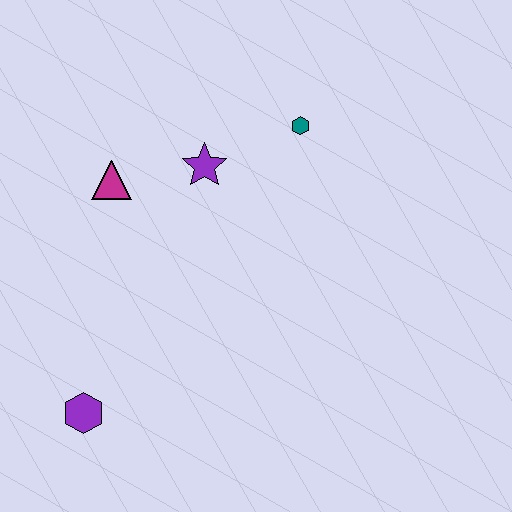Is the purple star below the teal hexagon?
Yes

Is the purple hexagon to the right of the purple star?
No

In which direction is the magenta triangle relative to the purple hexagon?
The magenta triangle is above the purple hexagon.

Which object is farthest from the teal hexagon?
The purple hexagon is farthest from the teal hexagon.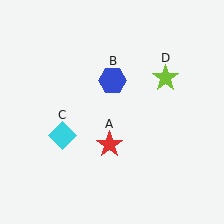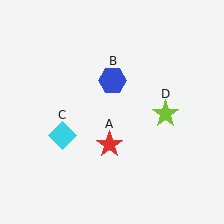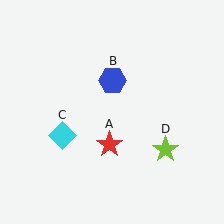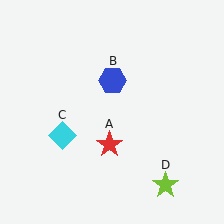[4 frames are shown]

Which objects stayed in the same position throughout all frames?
Red star (object A) and blue hexagon (object B) and cyan diamond (object C) remained stationary.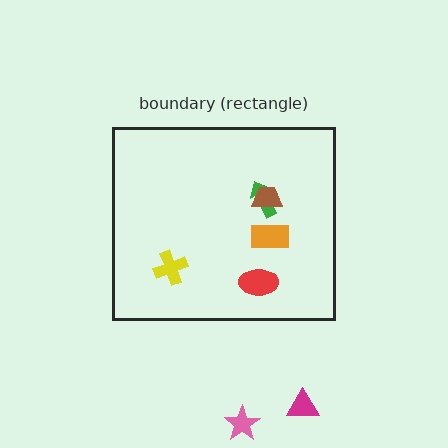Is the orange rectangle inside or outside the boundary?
Inside.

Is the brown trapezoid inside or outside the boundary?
Inside.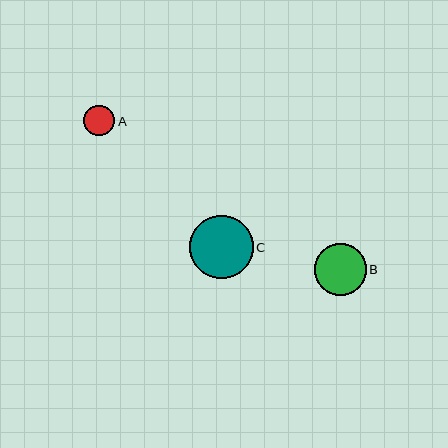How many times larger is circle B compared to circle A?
Circle B is approximately 1.7 times the size of circle A.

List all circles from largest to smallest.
From largest to smallest: C, B, A.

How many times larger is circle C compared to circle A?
Circle C is approximately 2.1 times the size of circle A.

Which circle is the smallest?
Circle A is the smallest with a size of approximately 31 pixels.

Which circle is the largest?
Circle C is the largest with a size of approximately 64 pixels.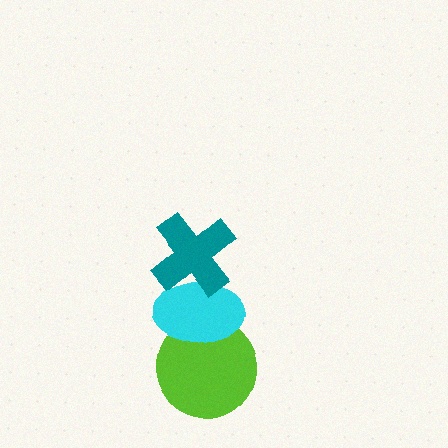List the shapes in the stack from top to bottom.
From top to bottom: the teal cross, the cyan ellipse, the lime circle.